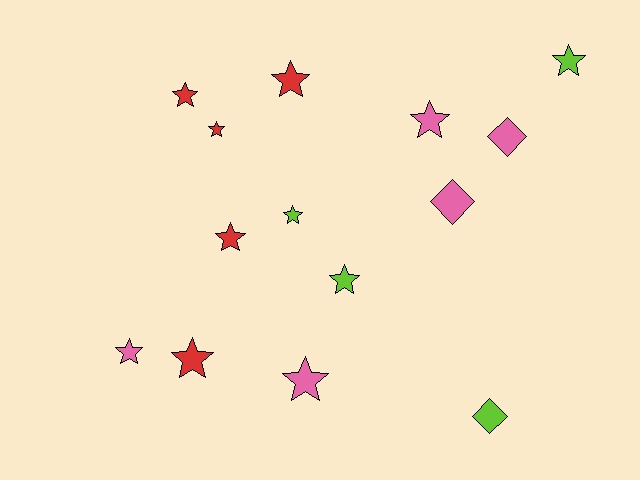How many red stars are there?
There are 5 red stars.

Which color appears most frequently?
Red, with 5 objects.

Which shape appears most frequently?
Star, with 11 objects.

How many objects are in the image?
There are 14 objects.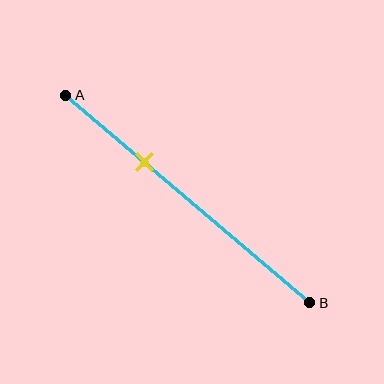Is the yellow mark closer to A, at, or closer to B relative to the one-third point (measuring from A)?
The yellow mark is approximately at the one-third point of segment AB.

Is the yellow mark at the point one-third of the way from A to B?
Yes, the mark is approximately at the one-third point.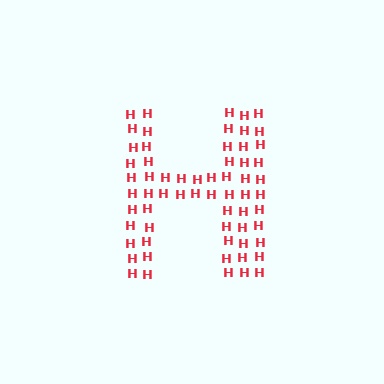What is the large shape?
The large shape is the letter H.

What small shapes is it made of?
It is made of small letter H's.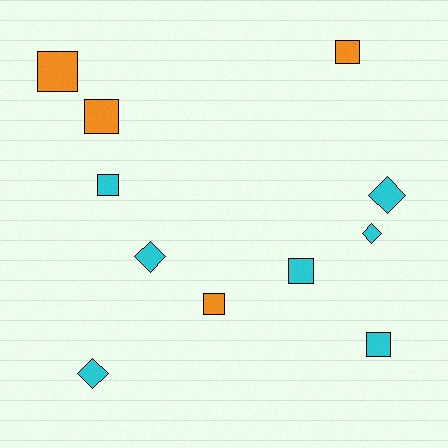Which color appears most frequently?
Cyan, with 7 objects.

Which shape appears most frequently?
Square, with 7 objects.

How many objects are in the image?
There are 11 objects.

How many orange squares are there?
There are 4 orange squares.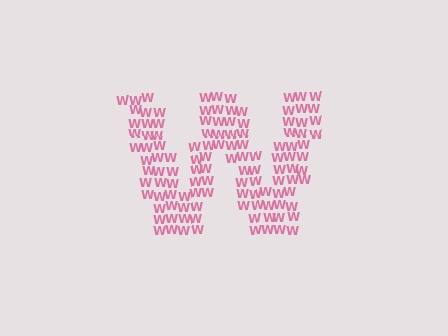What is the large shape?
The large shape is the letter W.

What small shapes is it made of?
It is made of small letter W's.